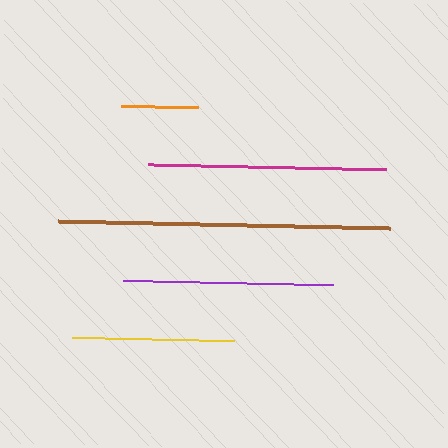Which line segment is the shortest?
The orange line is the shortest at approximately 78 pixels.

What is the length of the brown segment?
The brown segment is approximately 332 pixels long.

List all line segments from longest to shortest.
From longest to shortest: brown, magenta, purple, yellow, orange.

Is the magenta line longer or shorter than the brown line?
The brown line is longer than the magenta line.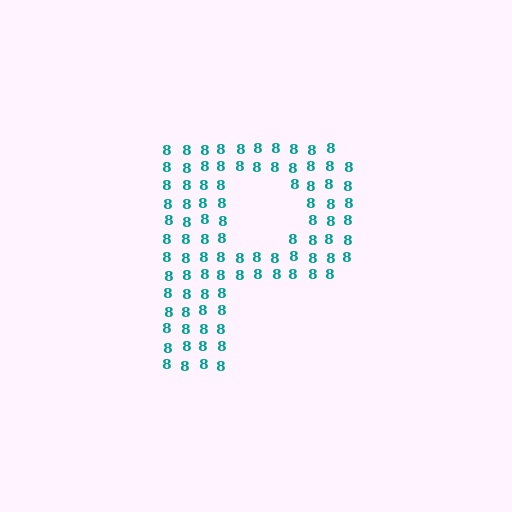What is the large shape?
The large shape is the letter P.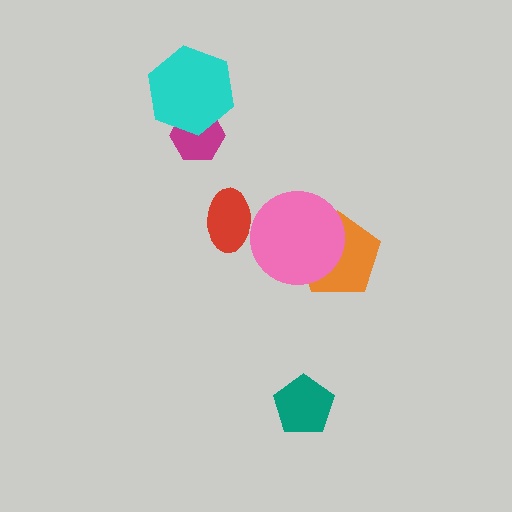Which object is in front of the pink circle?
The red ellipse is in front of the pink circle.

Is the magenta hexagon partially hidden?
Yes, it is partially covered by another shape.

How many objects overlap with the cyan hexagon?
1 object overlaps with the cyan hexagon.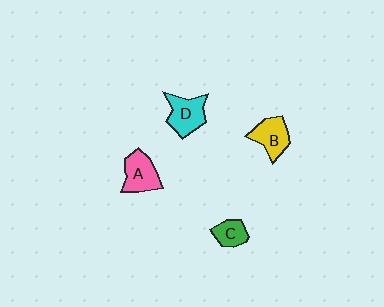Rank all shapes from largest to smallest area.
From largest to smallest: D (cyan), A (pink), B (yellow), C (green).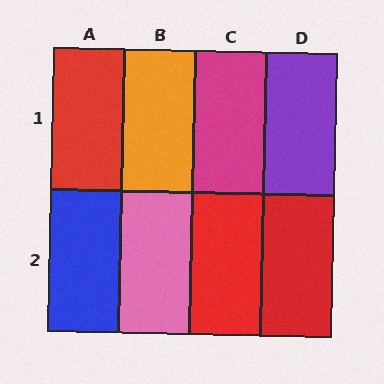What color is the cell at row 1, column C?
Magenta.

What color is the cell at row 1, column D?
Purple.